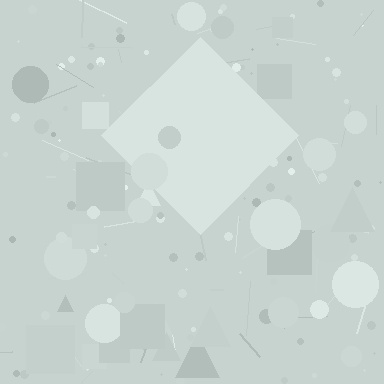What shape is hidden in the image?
A diamond is hidden in the image.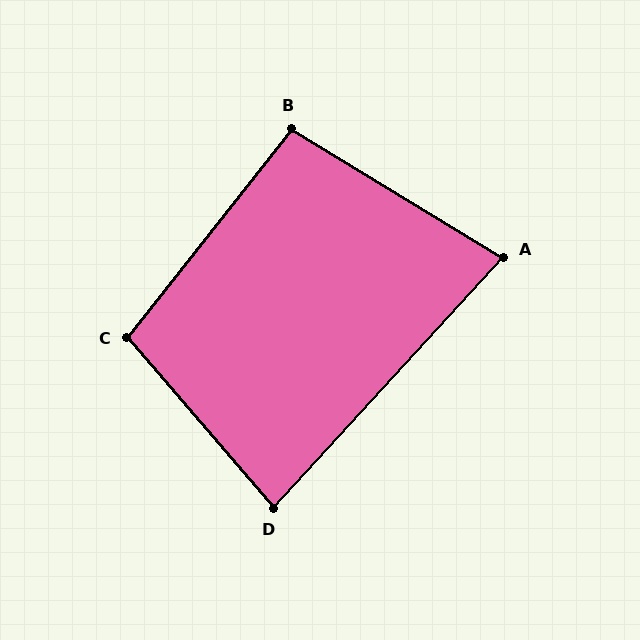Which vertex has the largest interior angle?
C, at approximately 101 degrees.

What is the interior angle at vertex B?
Approximately 97 degrees (obtuse).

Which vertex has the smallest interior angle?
A, at approximately 79 degrees.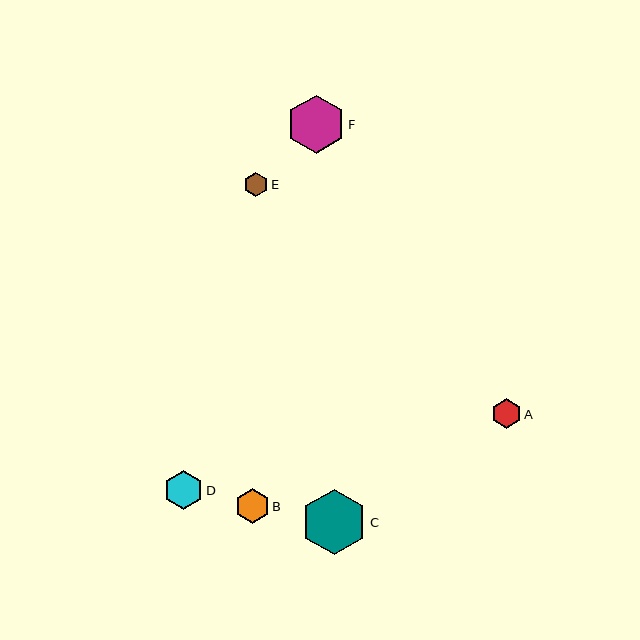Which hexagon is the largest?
Hexagon C is the largest with a size of approximately 65 pixels.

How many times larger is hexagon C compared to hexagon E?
Hexagon C is approximately 2.7 times the size of hexagon E.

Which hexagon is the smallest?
Hexagon E is the smallest with a size of approximately 24 pixels.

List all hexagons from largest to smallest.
From largest to smallest: C, F, D, B, A, E.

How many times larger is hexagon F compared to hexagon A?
Hexagon F is approximately 2.0 times the size of hexagon A.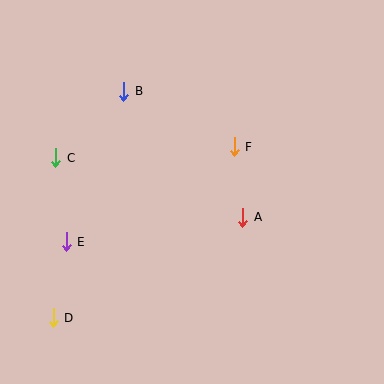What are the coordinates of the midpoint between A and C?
The midpoint between A and C is at (149, 187).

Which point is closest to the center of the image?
Point A at (243, 217) is closest to the center.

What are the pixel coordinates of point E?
Point E is at (66, 242).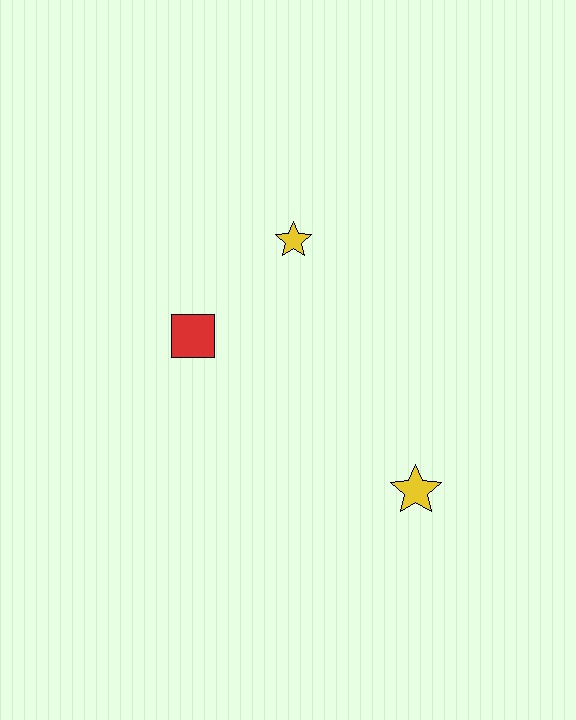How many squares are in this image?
There is 1 square.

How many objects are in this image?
There are 3 objects.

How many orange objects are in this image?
There are no orange objects.